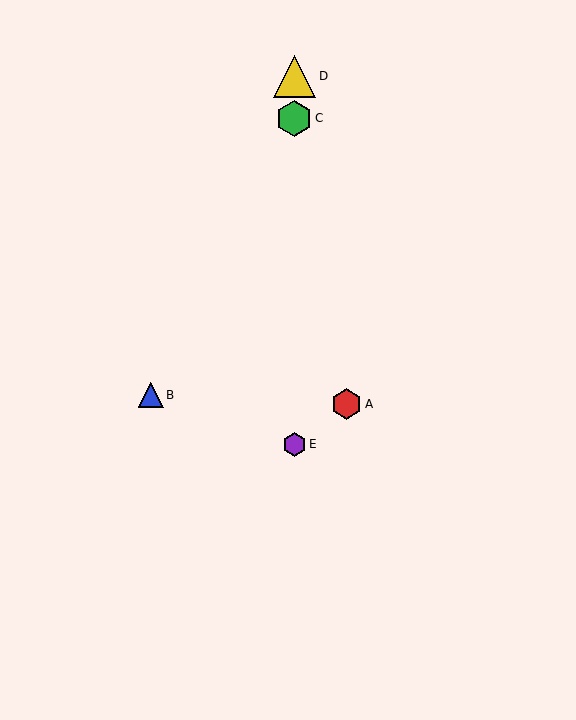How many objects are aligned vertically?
3 objects (C, D, E) are aligned vertically.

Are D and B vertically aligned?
No, D is at x≈294 and B is at x≈151.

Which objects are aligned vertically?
Objects C, D, E are aligned vertically.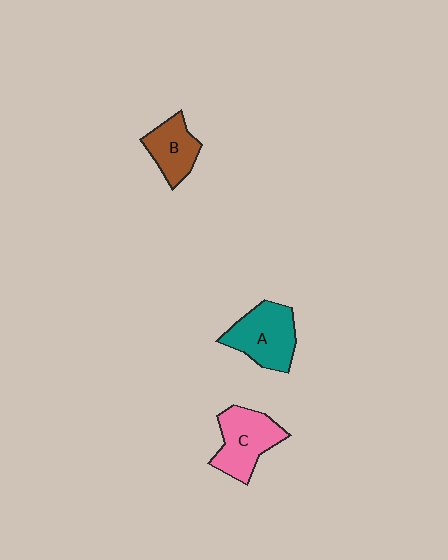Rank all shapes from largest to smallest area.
From largest to smallest: A (teal), C (pink), B (brown).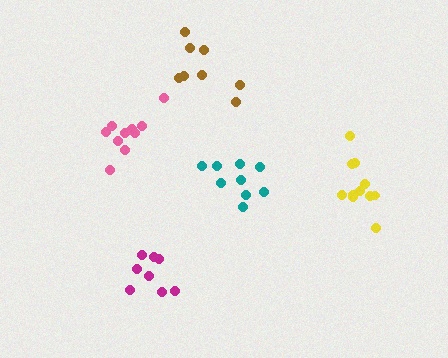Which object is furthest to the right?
The yellow cluster is rightmost.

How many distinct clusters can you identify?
There are 5 distinct clusters.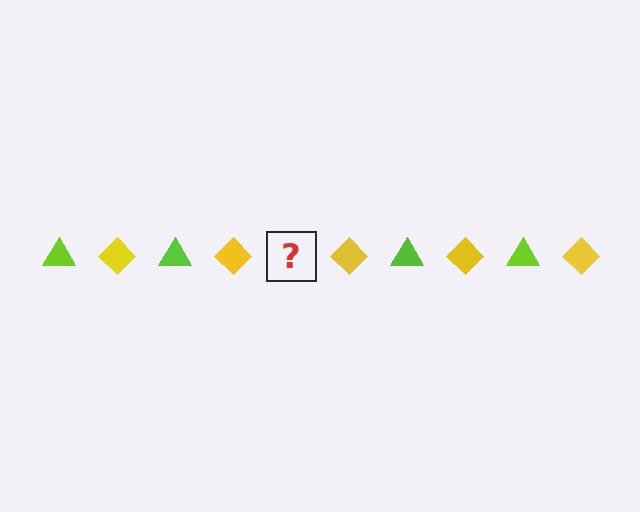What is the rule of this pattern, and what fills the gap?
The rule is that the pattern alternates between lime triangle and yellow diamond. The gap should be filled with a lime triangle.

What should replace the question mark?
The question mark should be replaced with a lime triangle.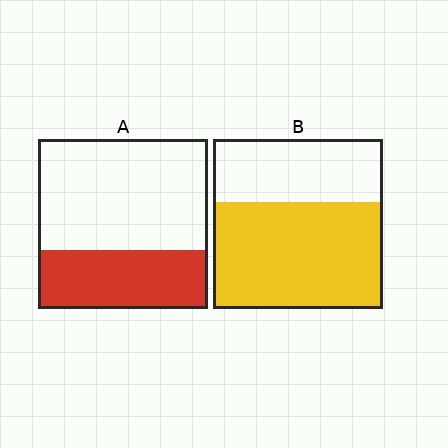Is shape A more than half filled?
No.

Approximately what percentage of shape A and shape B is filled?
A is approximately 35% and B is approximately 65%.